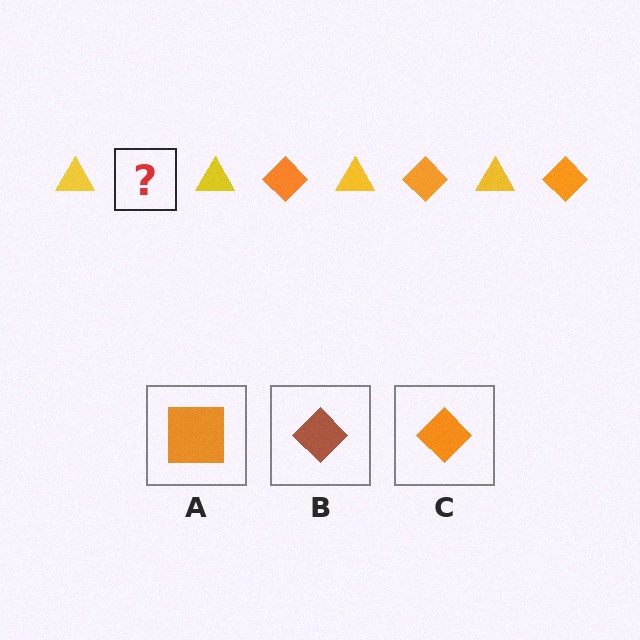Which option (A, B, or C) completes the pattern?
C.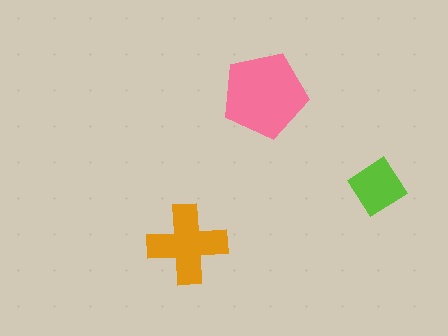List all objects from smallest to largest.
The lime diamond, the orange cross, the pink pentagon.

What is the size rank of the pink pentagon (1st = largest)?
1st.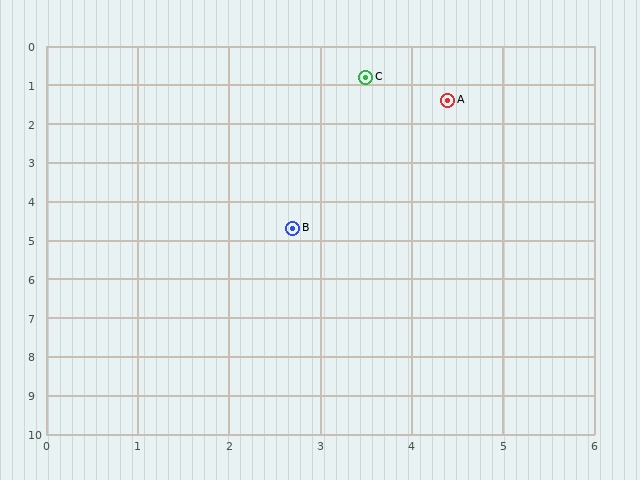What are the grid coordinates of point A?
Point A is at approximately (4.4, 1.4).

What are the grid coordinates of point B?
Point B is at approximately (2.7, 4.7).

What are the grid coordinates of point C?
Point C is at approximately (3.5, 0.8).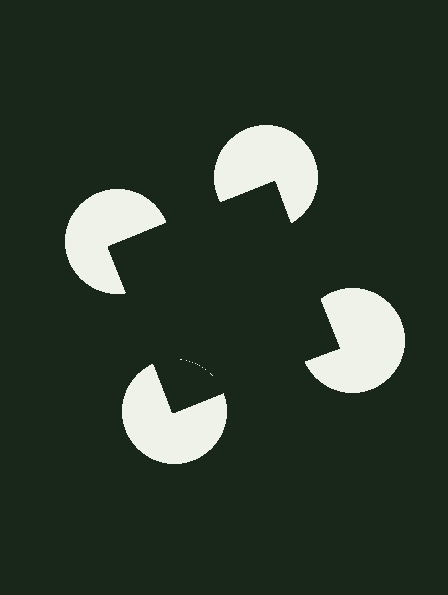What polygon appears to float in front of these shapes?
An illusory square — its edges are inferred from the aligned wedge cuts in the pac-man discs, not physically drawn.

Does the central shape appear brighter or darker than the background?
It typically appears slightly darker than the background, even though no actual brightness change is drawn.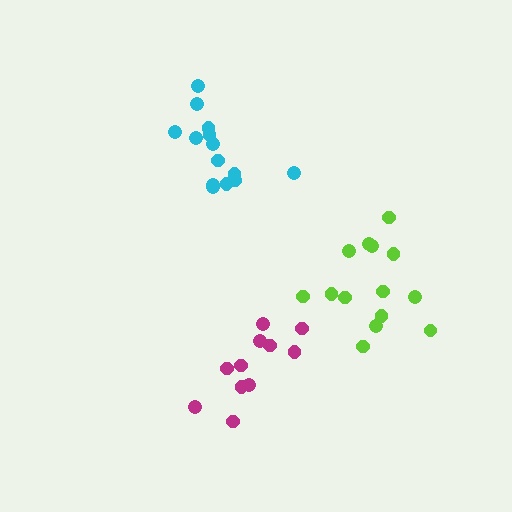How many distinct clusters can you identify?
There are 3 distinct clusters.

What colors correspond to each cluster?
The clusters are colored: lime, magenta, cyan.